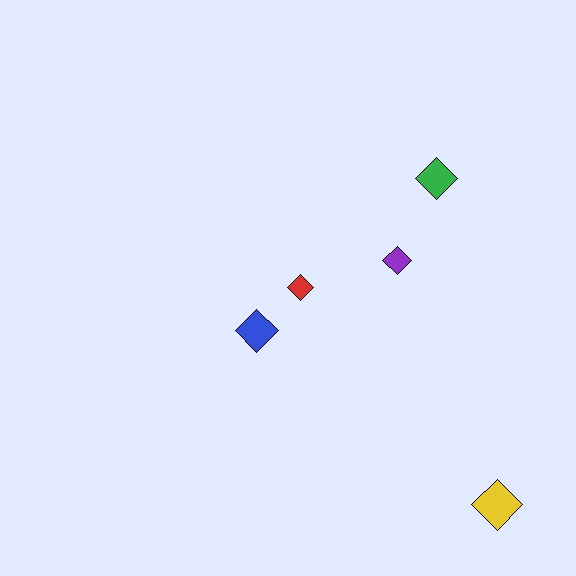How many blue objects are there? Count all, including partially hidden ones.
There is 1 blue object.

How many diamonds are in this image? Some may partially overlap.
There are 5 diamonds.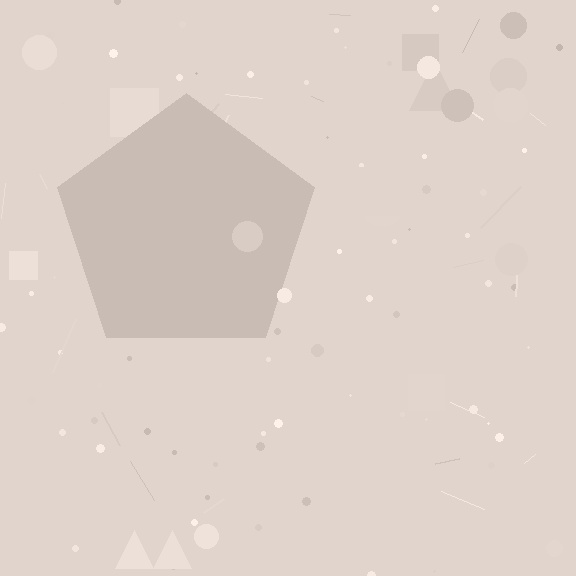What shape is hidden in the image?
A pentagon is hidden in the image.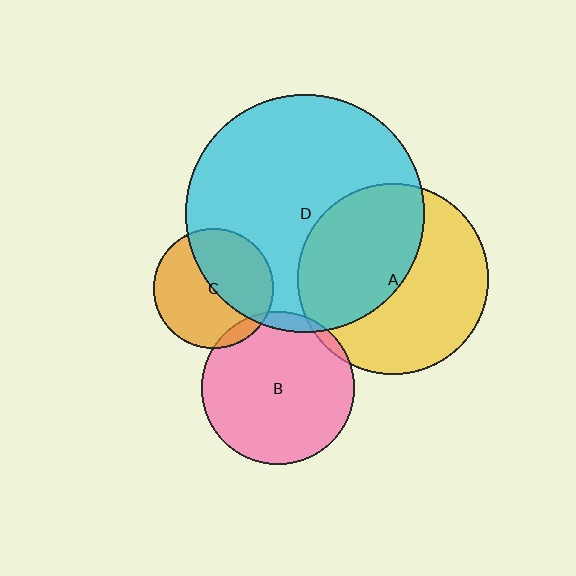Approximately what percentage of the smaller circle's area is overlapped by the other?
Approximately 5%.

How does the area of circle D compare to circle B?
Approximately 2.4 times.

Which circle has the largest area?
Circle D (cyan).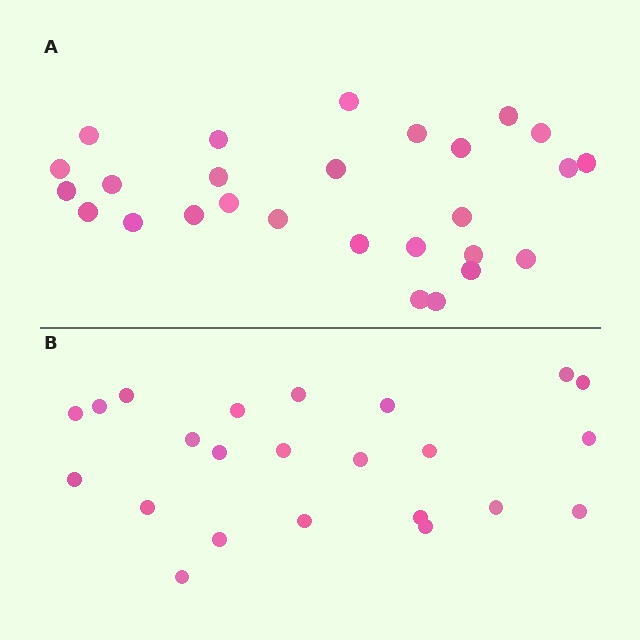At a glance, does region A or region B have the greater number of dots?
Region A (the top region) has more dots.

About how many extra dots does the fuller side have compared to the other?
Region A has about 4 more dots than region B.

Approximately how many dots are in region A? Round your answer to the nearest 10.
About 30 dots. (The exact count is 27, which rounds to 30.)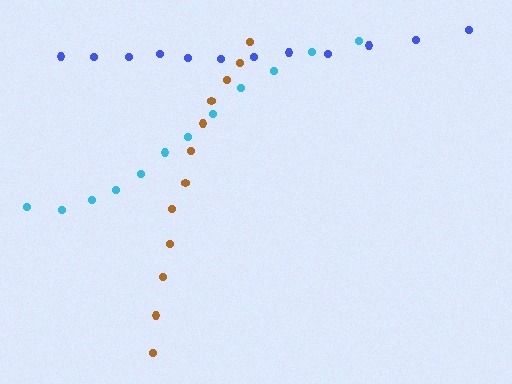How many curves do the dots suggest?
There are 3 distinct paths.